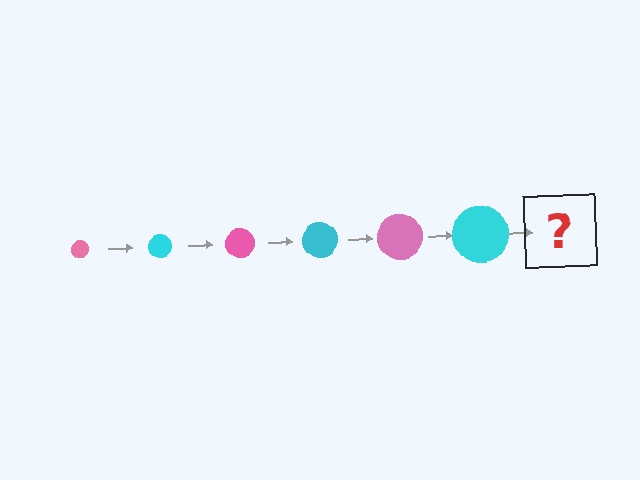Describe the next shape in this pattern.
It should be a pink circle, larger than the previous one.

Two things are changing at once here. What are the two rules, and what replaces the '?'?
The two rules are that the circle grows larger each step and the color cycles through pink and cyan. The '?' should be a pink circle, larger than the previous one.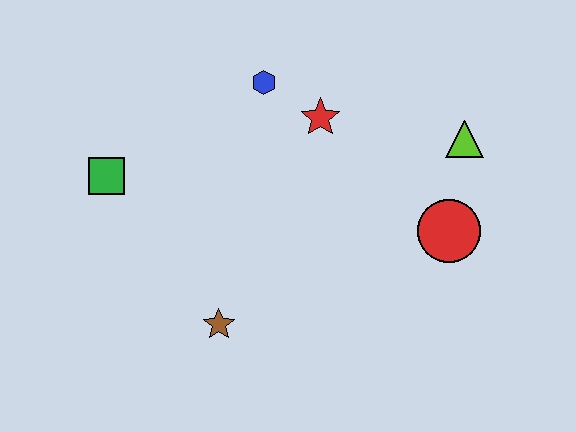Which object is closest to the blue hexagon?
The red star is closest to the blue hexagon.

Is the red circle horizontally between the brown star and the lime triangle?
Yes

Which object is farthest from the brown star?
The lime triangle is farthest from the brown star.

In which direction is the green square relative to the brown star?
The green square is above the brown star.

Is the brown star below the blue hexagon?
Yes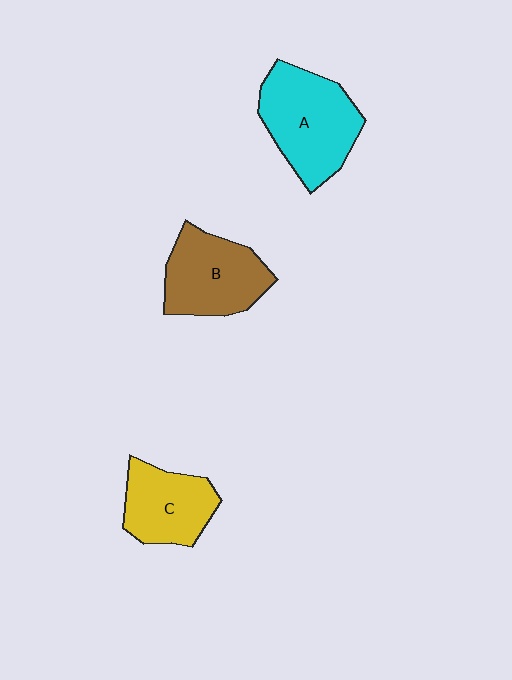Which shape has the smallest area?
Shape C (yellow).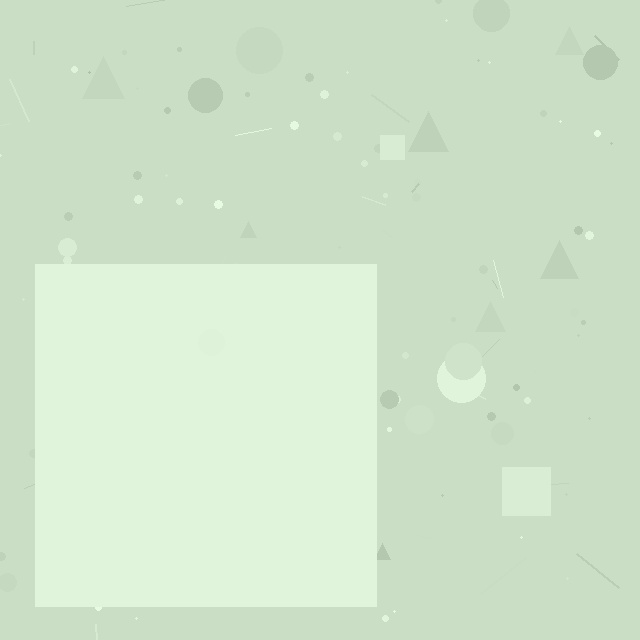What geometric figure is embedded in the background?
A square is embedded in the background.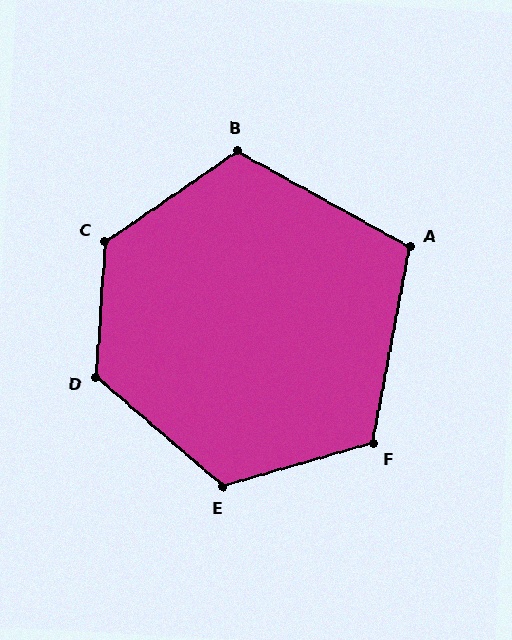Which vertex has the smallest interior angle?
A, at approximately 109 degrees.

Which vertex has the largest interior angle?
C, at approximately 128 degrees.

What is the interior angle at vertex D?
Approximately 127 degrees (obtuse).